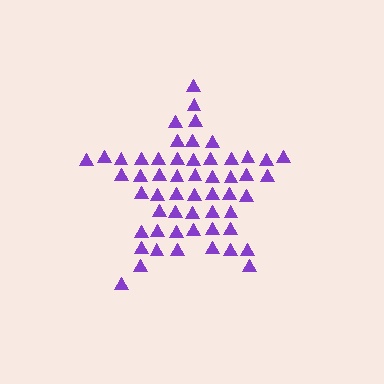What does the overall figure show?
The overall figure shows a star.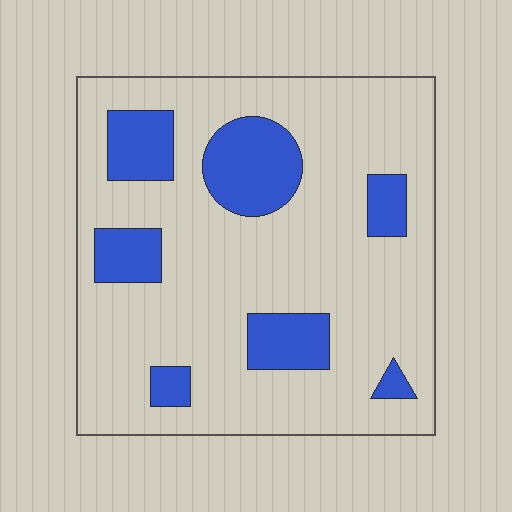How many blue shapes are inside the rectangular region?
7.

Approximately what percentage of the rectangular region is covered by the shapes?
Approximately 20%.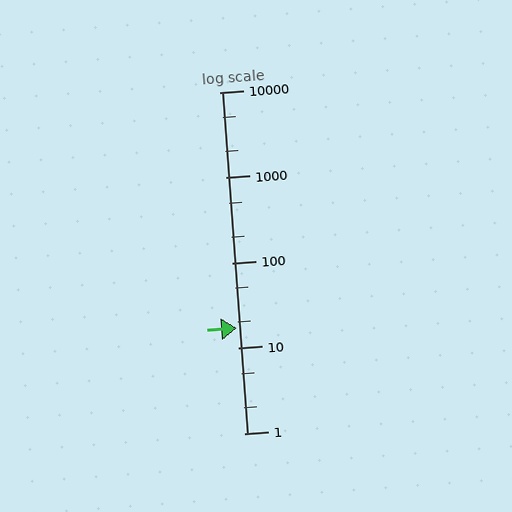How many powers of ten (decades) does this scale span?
The scale spans 4 decades, from 1 to 10000.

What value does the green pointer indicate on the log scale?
The pointer indicates approximately 17.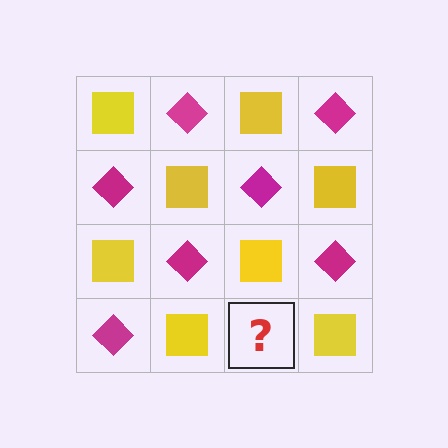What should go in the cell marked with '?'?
The missing cell should contain a magenta diamond.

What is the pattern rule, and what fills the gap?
The rule is that it alternates yellow square and magenta diamond in a checkerboard pattern. The gap should be filled with a magenta diamond.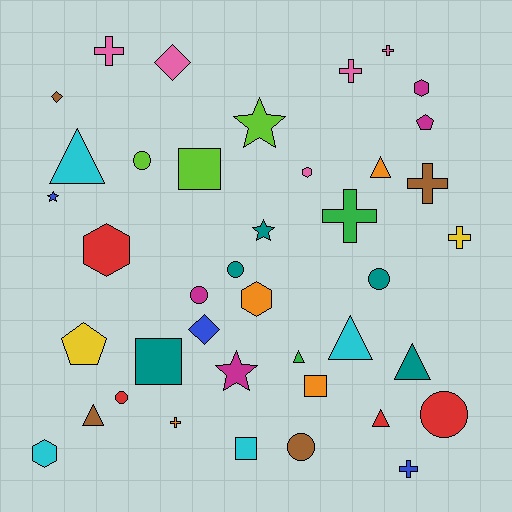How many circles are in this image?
There are 7 circles.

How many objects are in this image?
There are 40 objects.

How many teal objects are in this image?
There are 5 teal objects.